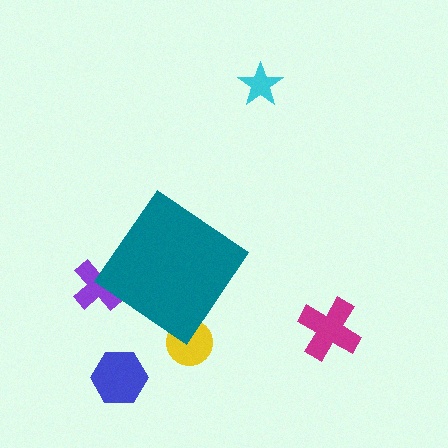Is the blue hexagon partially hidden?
No, the blue hexagon is fully visible.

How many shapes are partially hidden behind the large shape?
2 shapes are partially hidden.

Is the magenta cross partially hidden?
No, the magenta cross is fully visible.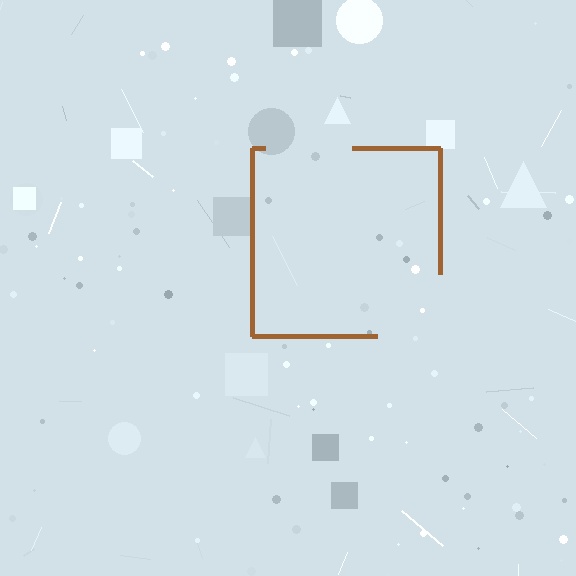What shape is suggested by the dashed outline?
The dashed outline suggests a square.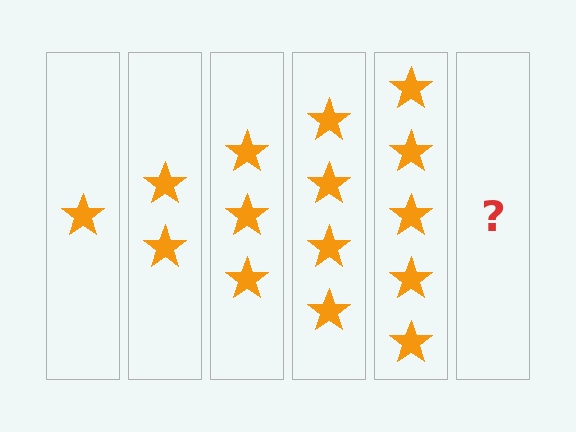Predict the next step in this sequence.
The next step is 6 stars.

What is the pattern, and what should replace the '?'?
The pattern is that each step adds one more star. The '?' should be 6 stars.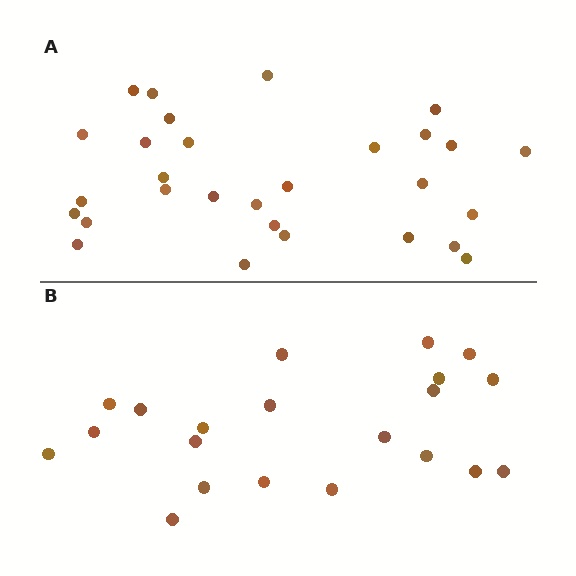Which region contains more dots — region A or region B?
Region A (the top region) has more dots.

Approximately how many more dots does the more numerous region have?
Region A has roughly 8 or so more dots than region B.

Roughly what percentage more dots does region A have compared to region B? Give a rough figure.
About 40% more.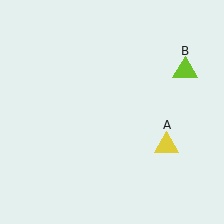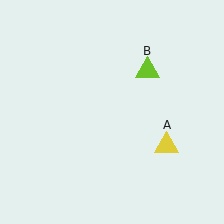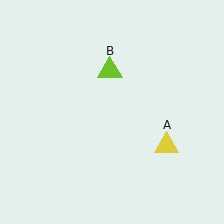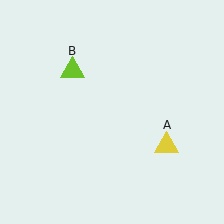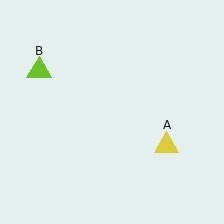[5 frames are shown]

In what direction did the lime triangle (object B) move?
The lime triangle (object B) moved left.